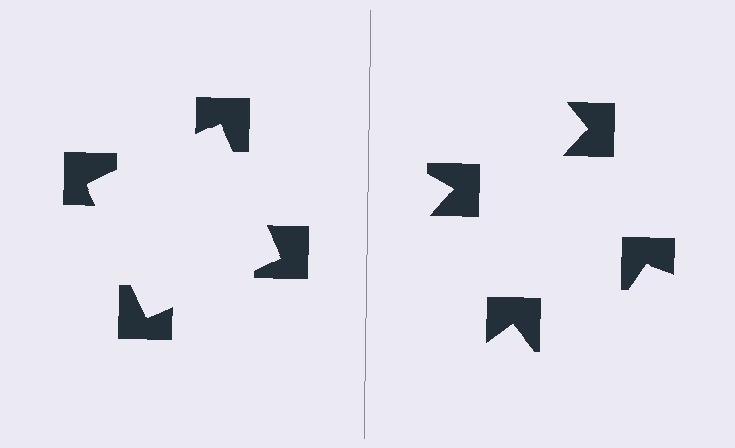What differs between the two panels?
The notched squares are positioned identically on both sides; only the wedge orientations differ. On the left they align to a square; on the right they are misaligned.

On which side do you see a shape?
An illusory square appears on the left side. On the right side the wedge cuts are rotated, so no coherent shape forms.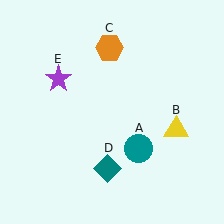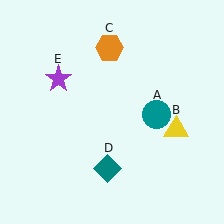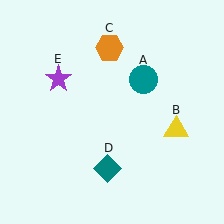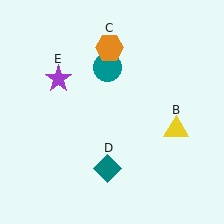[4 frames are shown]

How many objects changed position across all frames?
1 object changed position: teal circle (object A).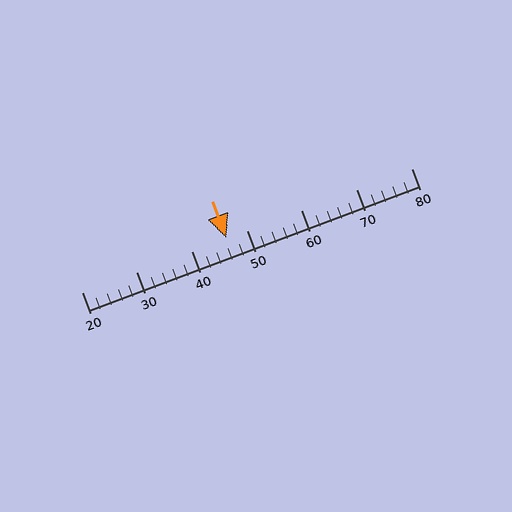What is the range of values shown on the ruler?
The ruler shows values from 20 to 80.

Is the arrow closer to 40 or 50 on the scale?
The arrow is closer to 50.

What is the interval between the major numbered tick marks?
The major tick marks are spaced 10 units apart.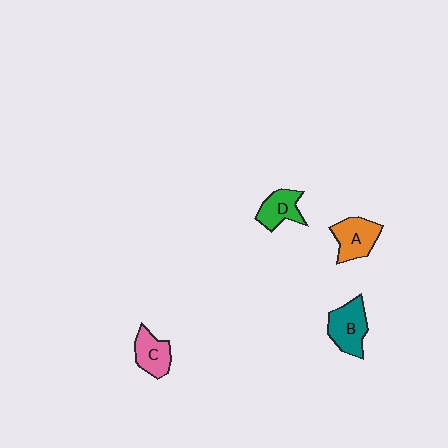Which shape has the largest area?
Shape B (teal).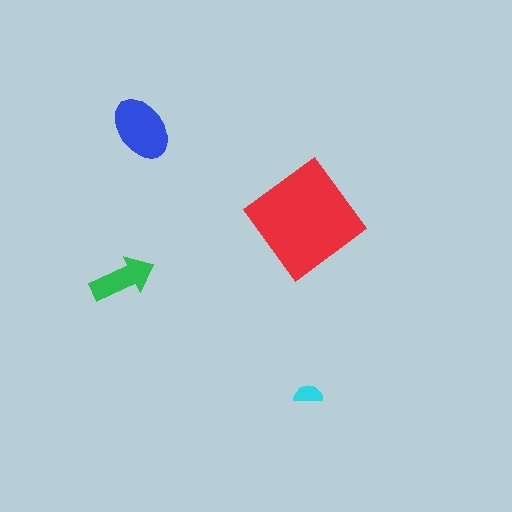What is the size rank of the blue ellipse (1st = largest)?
2nd.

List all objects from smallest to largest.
The cyan semicircle, the green arrow, the blue ellipse, the red diamond.